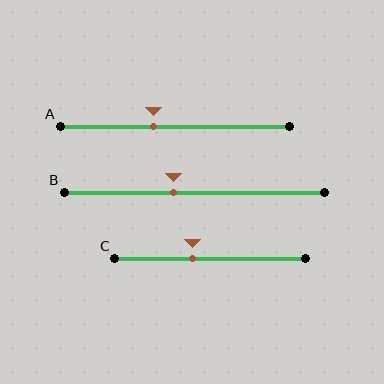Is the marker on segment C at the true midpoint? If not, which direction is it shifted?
No, the marker on segment C is shifted to the left by about 9% of the segment length.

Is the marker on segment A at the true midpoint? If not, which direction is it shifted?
No, the marker on segment A is shifted to the left by about 9% of the segment length.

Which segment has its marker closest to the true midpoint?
Segment B has its marker closest to the true midpoint.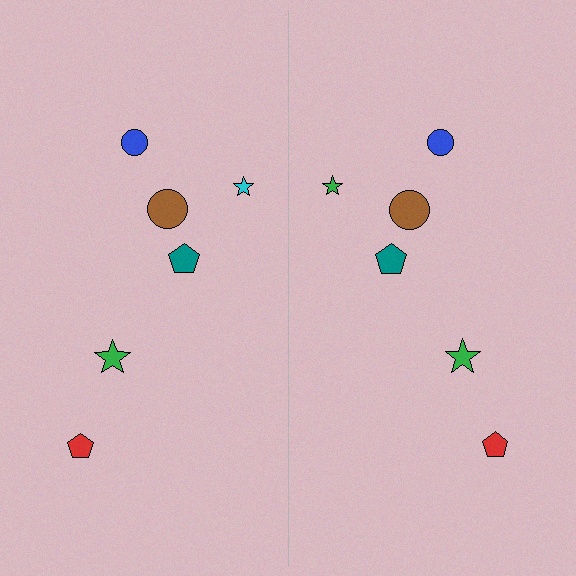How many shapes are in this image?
There are 12 shapes in this image.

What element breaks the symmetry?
The green star on the right side breaks the symmetry — its mirror counterpart is cyan.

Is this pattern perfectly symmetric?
No, the pattern is not perfectly symmetric. The green star on the right side breaks the symmetry — its mirror counterpart is cyan.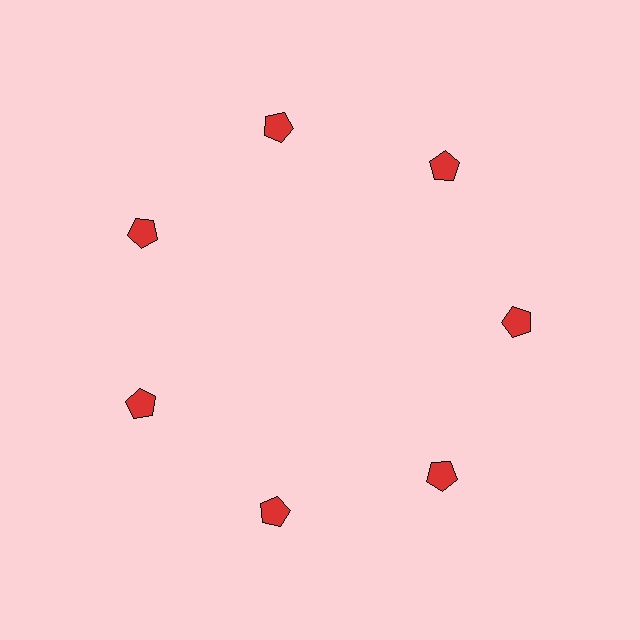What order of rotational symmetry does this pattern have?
This pattern has 7-fold rotational symmetry.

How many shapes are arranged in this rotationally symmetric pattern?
There are 7 shapes, arranged in 7 groups of 1.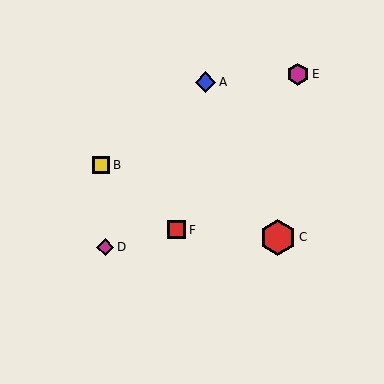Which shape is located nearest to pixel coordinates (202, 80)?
The blue diamond (labeled A) at (205, 82) is nearest to that location.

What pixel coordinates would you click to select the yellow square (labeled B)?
Click at (101, 165) to select the yellow square B.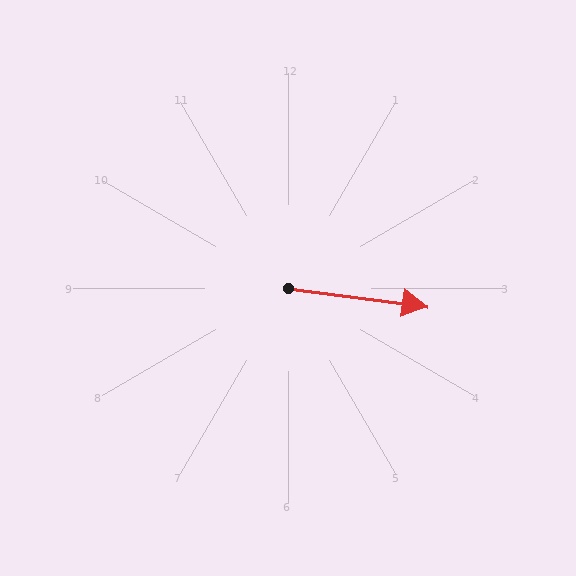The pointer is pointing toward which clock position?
Roughly 3 o'clock.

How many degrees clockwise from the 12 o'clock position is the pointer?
Approximately 97 degrees.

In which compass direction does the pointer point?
East.